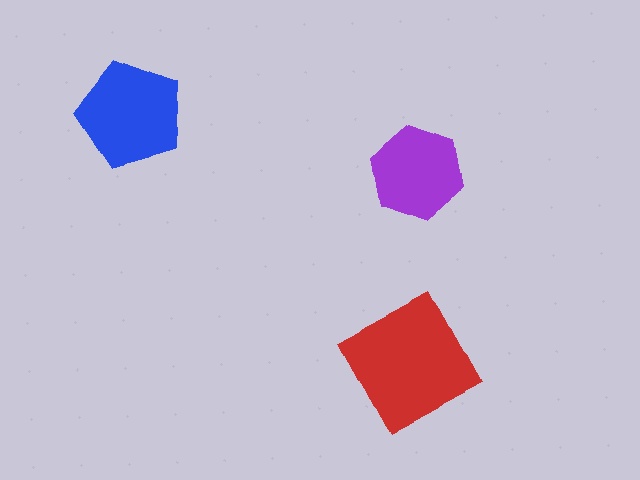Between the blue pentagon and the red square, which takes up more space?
The red square.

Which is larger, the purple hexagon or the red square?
The red square.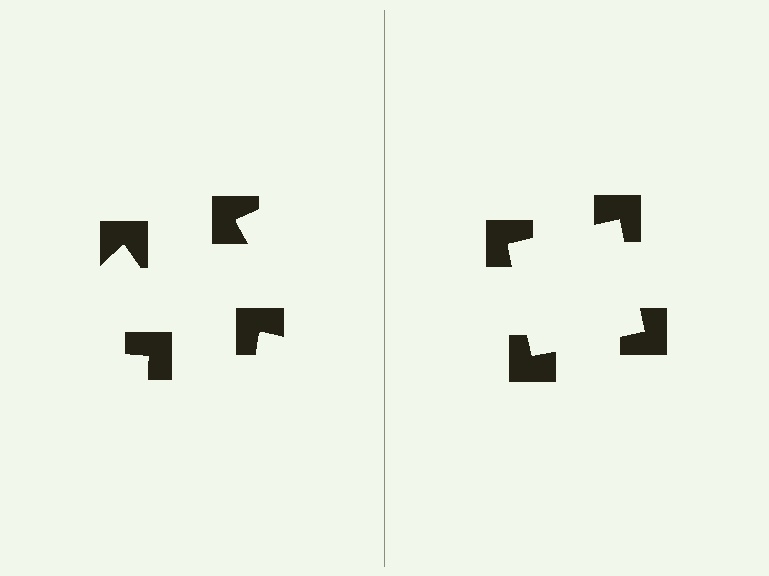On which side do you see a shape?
An illusory square appears on the right side. On the left side the wedge cuts are rotated, so no coherent shape forms.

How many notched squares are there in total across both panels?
8 — 4 on each side.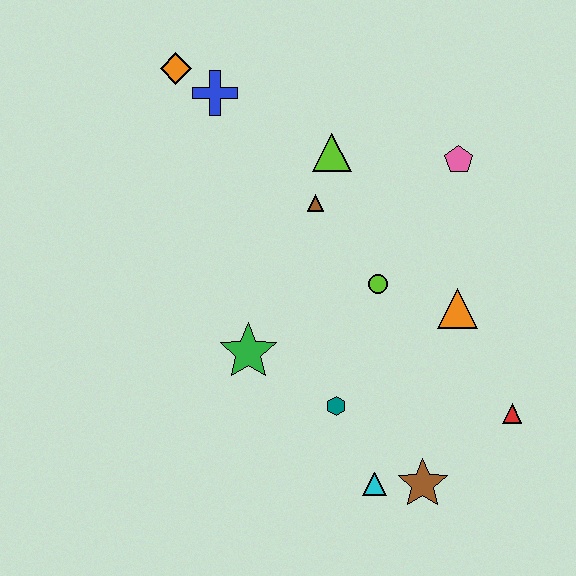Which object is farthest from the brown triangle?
The brown star is farthest from the brown triangle.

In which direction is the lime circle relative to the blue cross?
The lime circle is below the blue cross.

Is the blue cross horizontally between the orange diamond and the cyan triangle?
Yes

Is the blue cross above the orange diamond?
No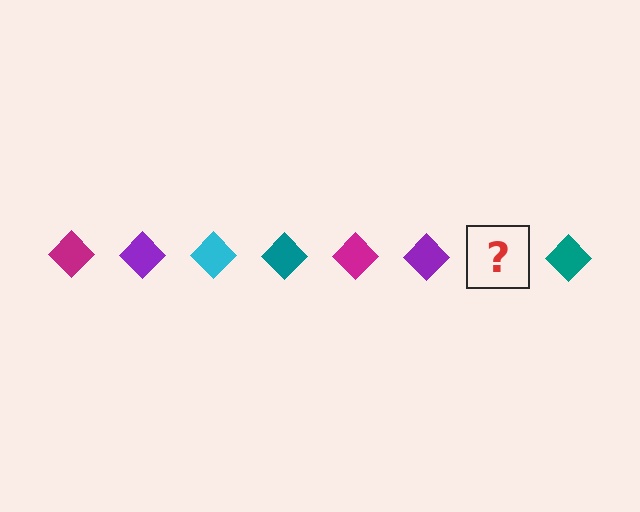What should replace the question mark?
The question mark should be replaced with a cyan diamond.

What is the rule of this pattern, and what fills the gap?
The rule is that the pattern cycles through magenta, purple, cyan, teal diamonds. The gap should be filled with a cyan diamond.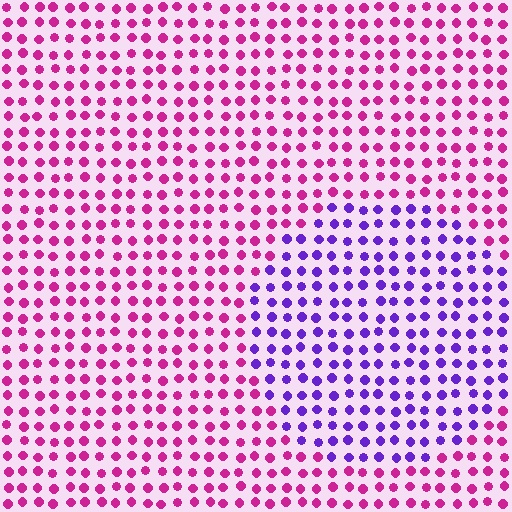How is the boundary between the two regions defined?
The boundary is defined purely by a slight shift in hue (about 55 degrees). Spacing, size, and orientation are identical on both sides.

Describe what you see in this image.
The image is filled with small magenta elements in a uniform arrangement. A circle-shaped region is visible where the elements are tinted to a slightly different hue, forming a subtle color boundary.